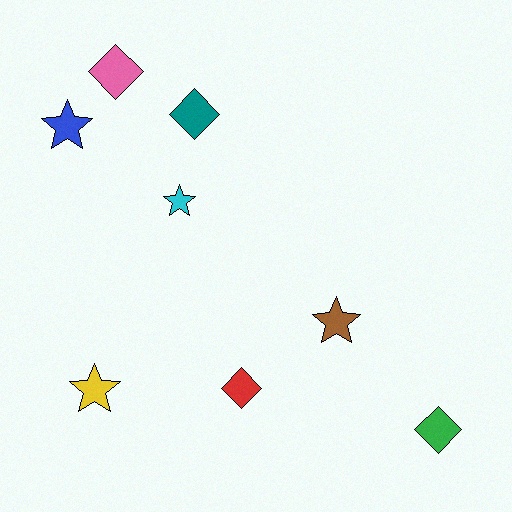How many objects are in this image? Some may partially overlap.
There are 8 objects.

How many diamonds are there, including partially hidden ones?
There are 4 diamonds.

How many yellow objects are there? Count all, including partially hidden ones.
There is 1 yellow object.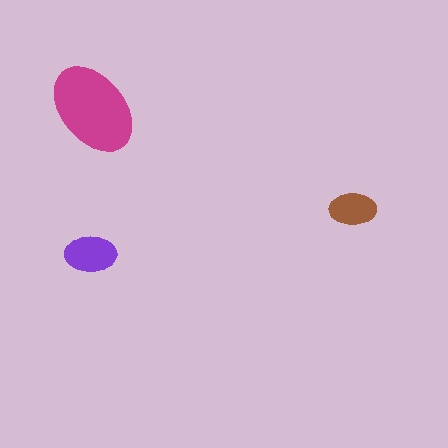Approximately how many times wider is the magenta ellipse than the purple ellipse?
About 2 times wider.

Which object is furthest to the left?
The purple ellipse is leftmost.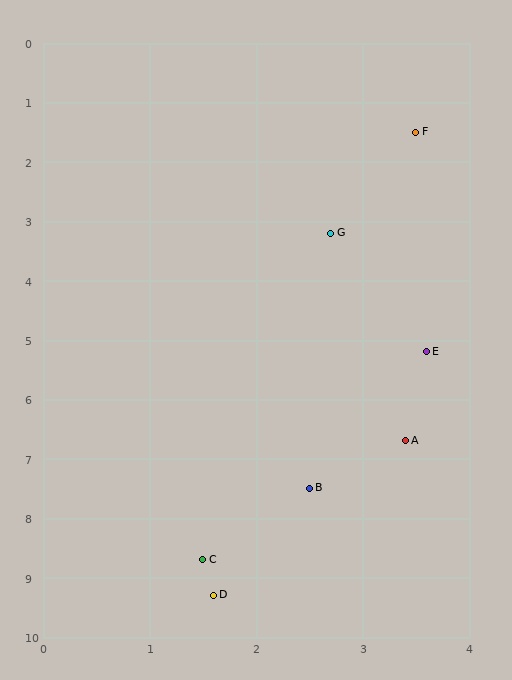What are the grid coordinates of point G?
Point G is at approximately (2.7, 3.2).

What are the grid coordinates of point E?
Point E is at approximately (3.6, 5.2).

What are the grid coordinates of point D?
Point D is at approximately (1.6, 9.3).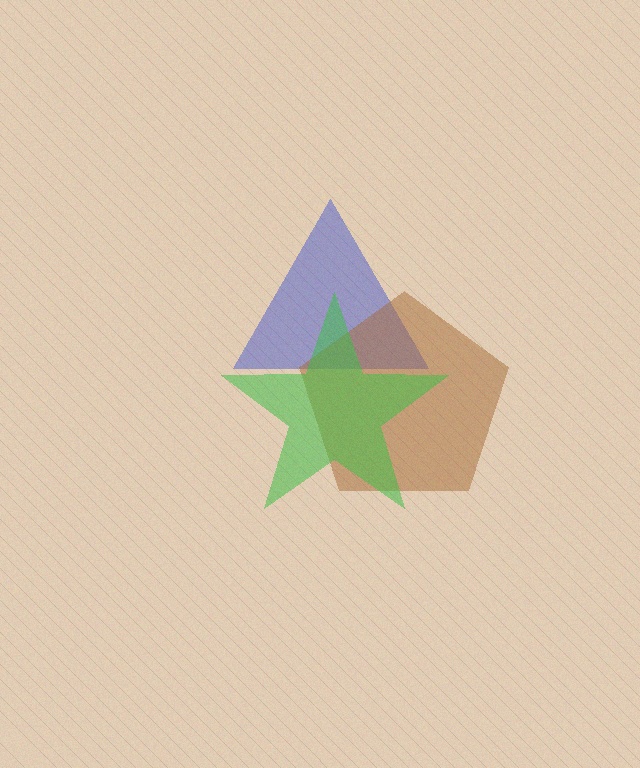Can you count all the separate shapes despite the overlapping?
Yes, there are 3 separate shapes.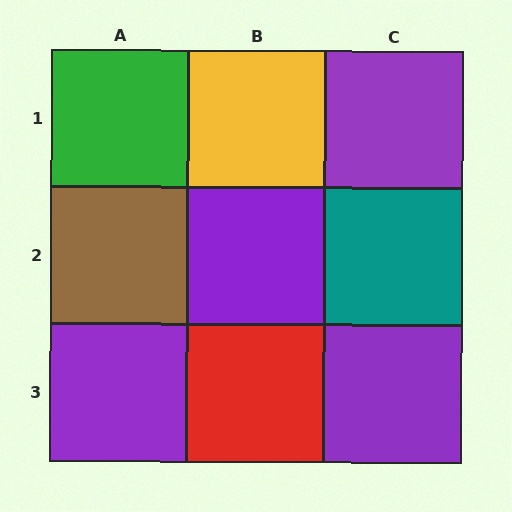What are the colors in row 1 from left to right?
Green, yellow, purple.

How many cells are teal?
1 cell is teal.